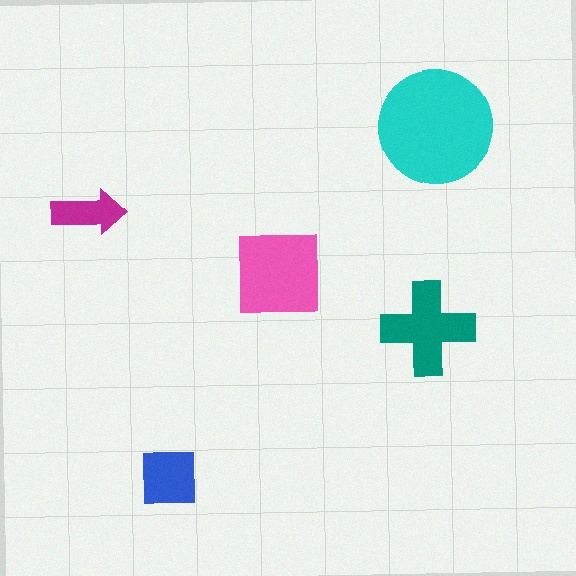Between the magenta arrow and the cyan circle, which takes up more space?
The cyan circle.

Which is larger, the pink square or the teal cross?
The pink square.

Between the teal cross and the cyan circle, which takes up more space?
The cyan circle.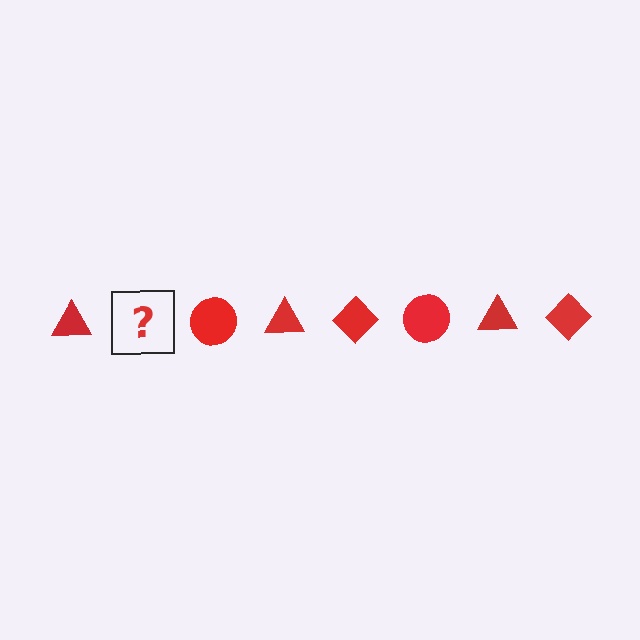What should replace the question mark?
The question mark should be replaced with a red diamond.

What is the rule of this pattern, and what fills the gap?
The rule is that the pattern cycles through triangle, diamond, circle shapes in red. The gap should be filled with a red diamond.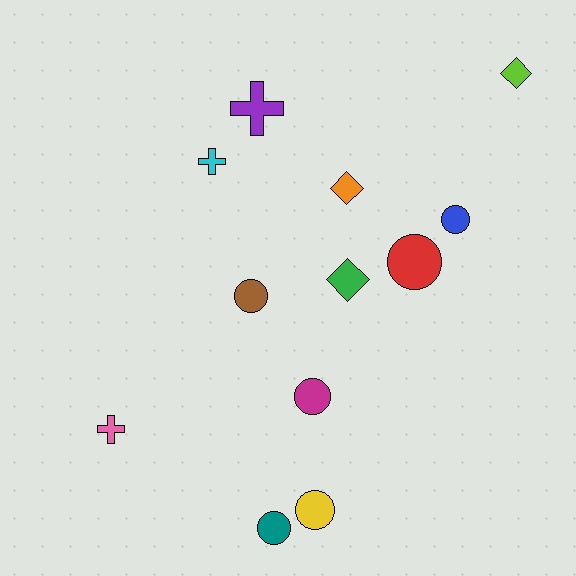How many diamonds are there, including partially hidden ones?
There are 3 diamonds.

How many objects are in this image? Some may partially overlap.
There are 12 objects.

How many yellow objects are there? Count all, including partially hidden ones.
There is 1 yellow object.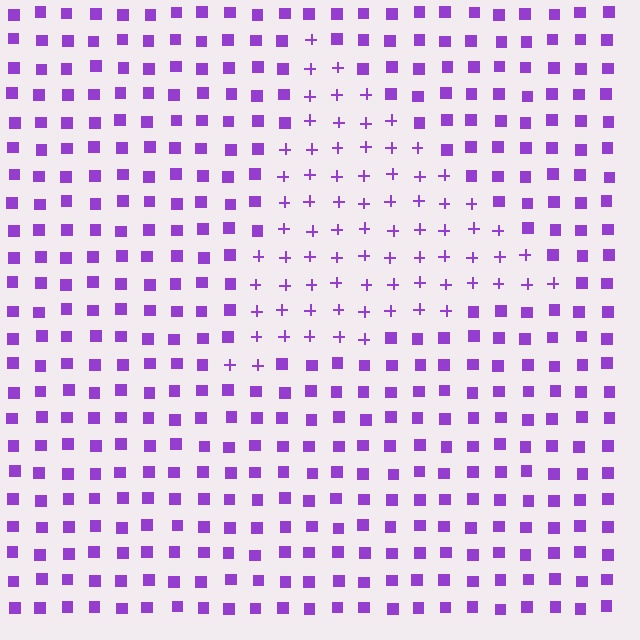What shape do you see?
I see a triangle.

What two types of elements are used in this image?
The image uses plus signs inside the triangle region and squares outside it.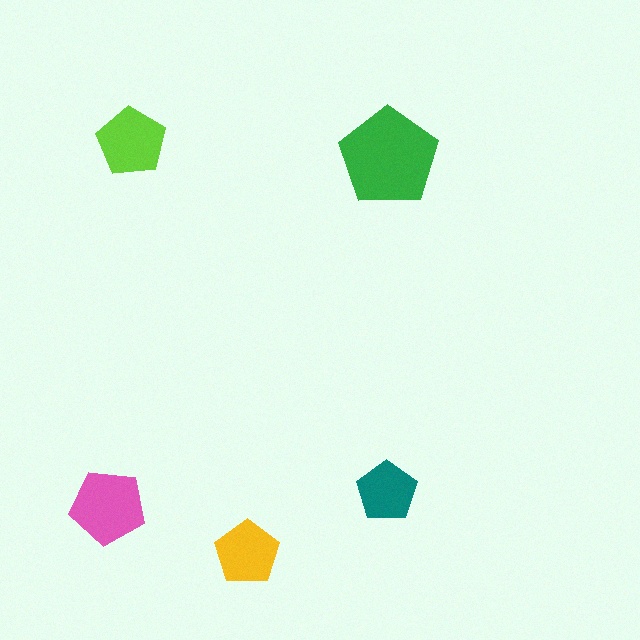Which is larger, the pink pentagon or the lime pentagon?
The pink one.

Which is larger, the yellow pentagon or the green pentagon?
The green one.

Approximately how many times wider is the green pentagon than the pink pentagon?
About 1.5 times wider.